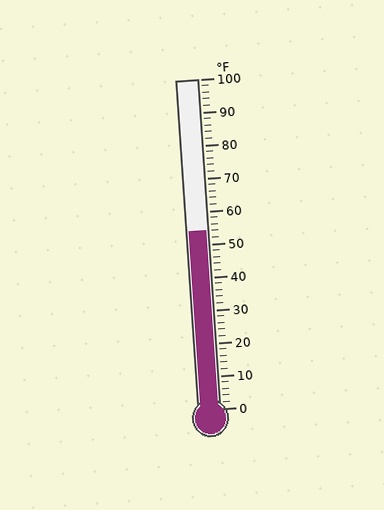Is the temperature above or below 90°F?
The temperature is below 90°F.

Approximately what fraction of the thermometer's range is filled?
The thermometer is filled to approximately 55% of its range.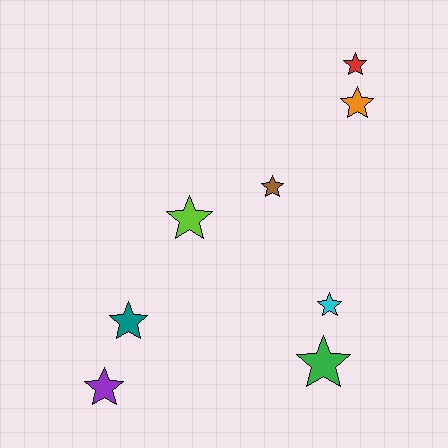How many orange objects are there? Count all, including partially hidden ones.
There is 1 orange object.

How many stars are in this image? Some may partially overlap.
There are 8 stars.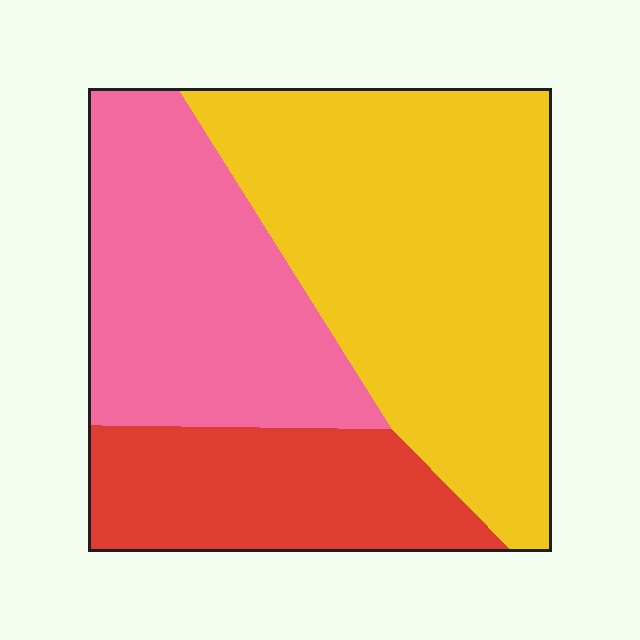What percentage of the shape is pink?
Pink takes up between a quarter and a half of the shape.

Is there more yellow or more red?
Yellow.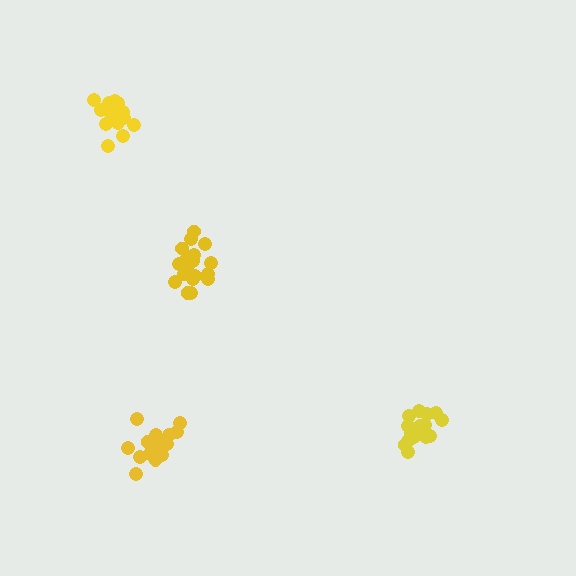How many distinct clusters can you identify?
There are 4 distinct clusters.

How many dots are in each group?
Group 1: 19 dots, Group 2: 17 dots, Group 3: 15 dots, Group 4: 17 dots (68 total).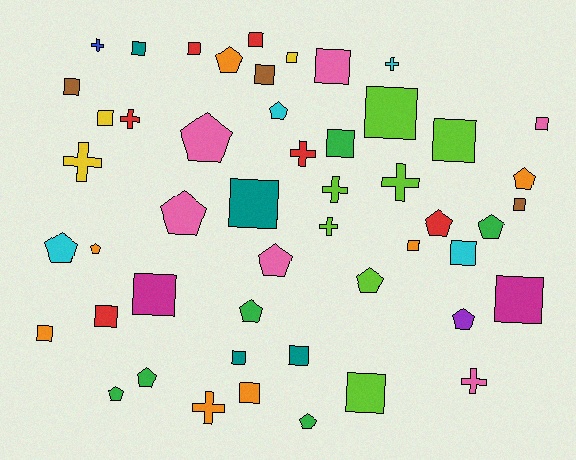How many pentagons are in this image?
There are 16 pentagons.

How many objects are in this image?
There are 50 objects.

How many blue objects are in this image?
There is 1 blue object.